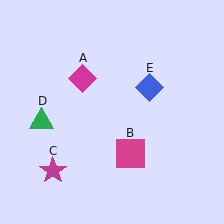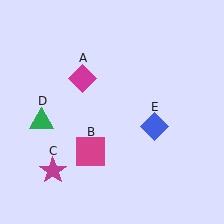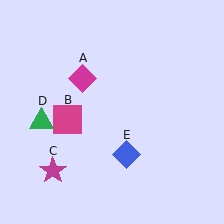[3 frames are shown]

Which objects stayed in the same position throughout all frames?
Magenta diamond (object A) and magenta star (object C) and green triangle (object D) remained stationary.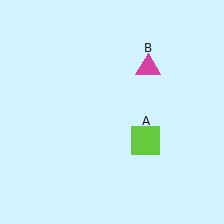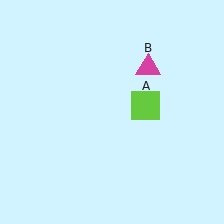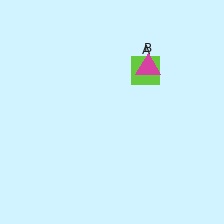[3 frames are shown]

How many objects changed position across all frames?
1 object changed position: lime square (object A).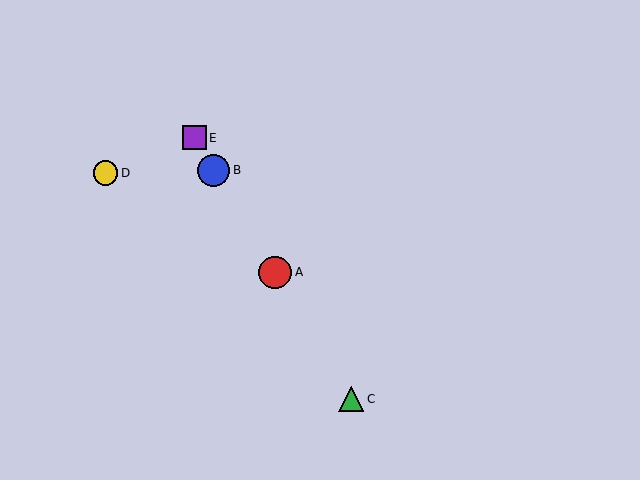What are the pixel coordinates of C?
Object C is at (351, 399).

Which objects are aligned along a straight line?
Objects A, B, C, E are aligned along a straight line.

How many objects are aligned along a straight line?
4 objects (A, B, C, E) are aligned along a straight line.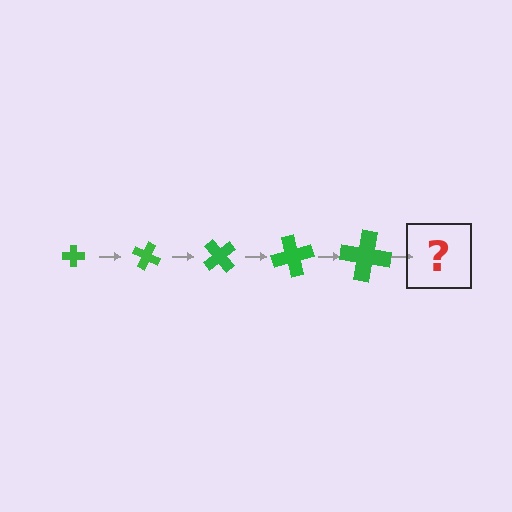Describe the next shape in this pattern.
It should be a cross, larger than the previous one and rotated 125 degrees from the start.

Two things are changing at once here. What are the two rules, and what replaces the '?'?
The two rules are that the cross grows larger each step and it rotates 25 degrees each step. The '?' should be a cross, larger than the previous one and rotated 125 degrees from the start.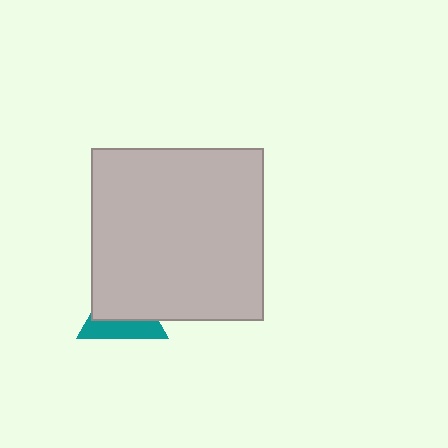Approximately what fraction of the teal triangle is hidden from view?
Roughly 60% of the teal triangle is hidden behind the light gray square.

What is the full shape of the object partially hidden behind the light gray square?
The partially hidden object is a teal triangle.